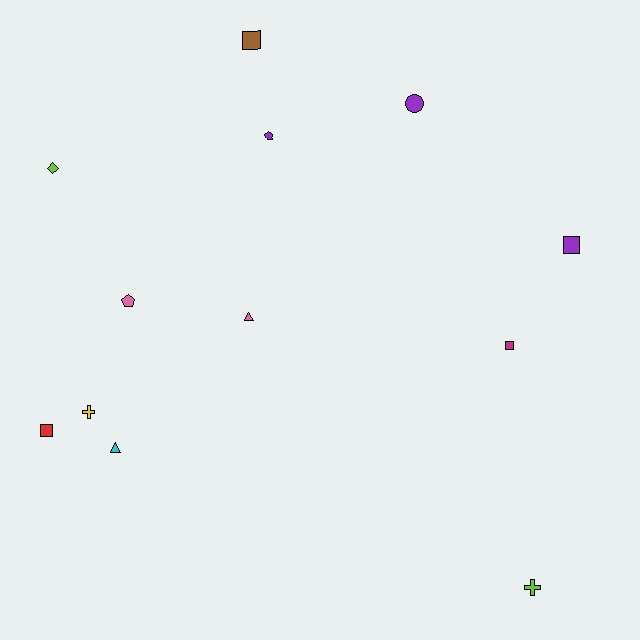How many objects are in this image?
There are 12 objects.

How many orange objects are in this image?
There are no orange objects.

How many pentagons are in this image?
There are 2 pentagons.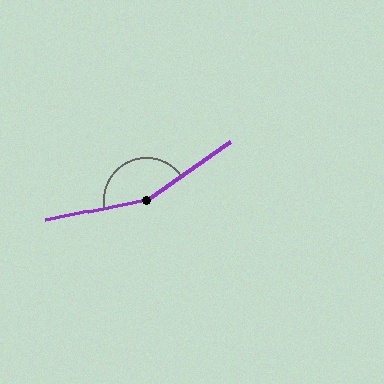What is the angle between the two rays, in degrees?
Approximately 157 degrees.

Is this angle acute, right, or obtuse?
It is obtuse.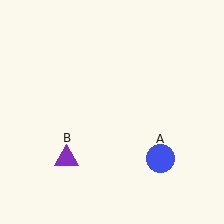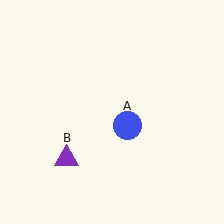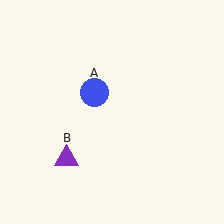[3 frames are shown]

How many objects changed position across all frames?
1 object changed position: blue circle (object A).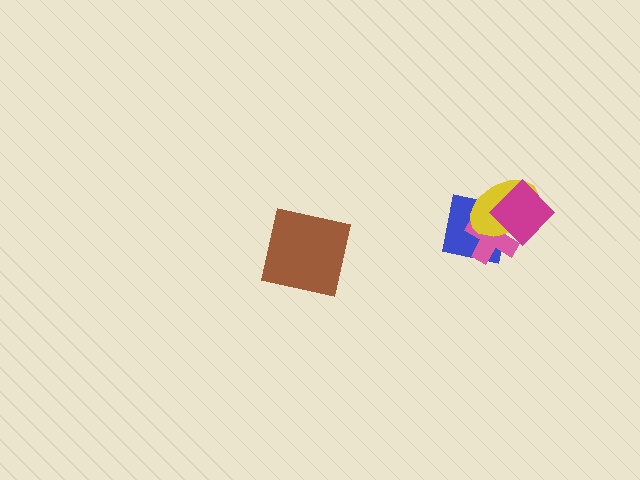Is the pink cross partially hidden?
Yes, it is partially covered by another shape.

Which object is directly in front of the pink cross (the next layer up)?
The yellow ellipse is directly in front of the pink cross.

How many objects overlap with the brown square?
0 objects overlap with the brown square.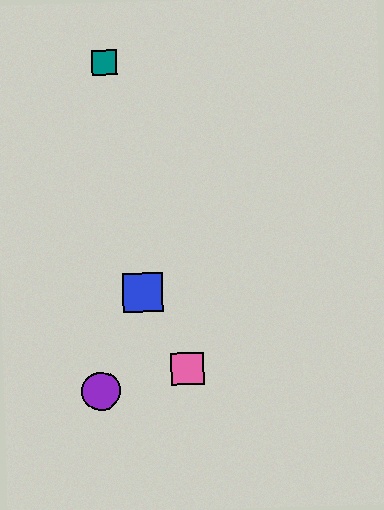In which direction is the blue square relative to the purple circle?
The blue square is above the purple circle.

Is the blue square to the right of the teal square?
Yes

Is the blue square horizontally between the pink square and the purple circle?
Yes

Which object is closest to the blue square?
The pink square is closest to the blue square.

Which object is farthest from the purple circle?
The teal square is farthest from the purple circle.